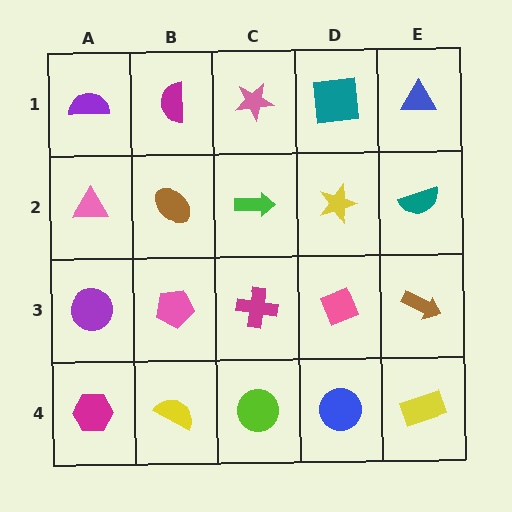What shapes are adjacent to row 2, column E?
A blue triangle (row 1, column E), a brown arrow (row 3, column E), a yellow star (row 2, column D).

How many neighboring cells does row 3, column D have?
4.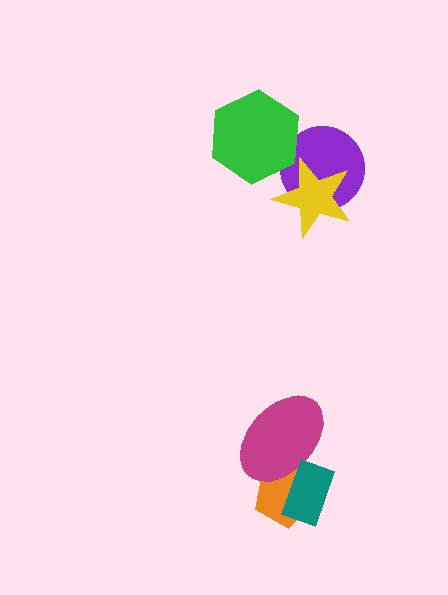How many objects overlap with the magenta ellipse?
2 objects overlap with the magenta ellipse.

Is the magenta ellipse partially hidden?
Yes, it is partially covered by another shape.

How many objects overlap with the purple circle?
2 objects overlap with the purple circle.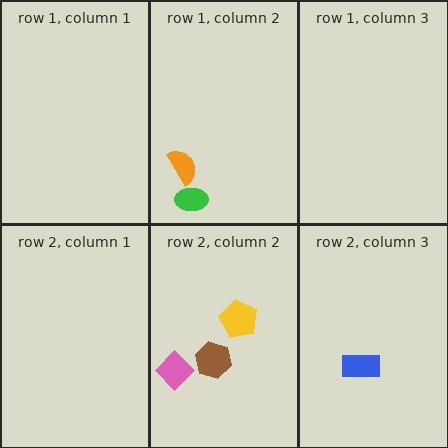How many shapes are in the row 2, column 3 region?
1.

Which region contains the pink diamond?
The row 2, column 2 region.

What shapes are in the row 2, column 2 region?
The yellow pentagon, the brown hexagon, the pink diamond.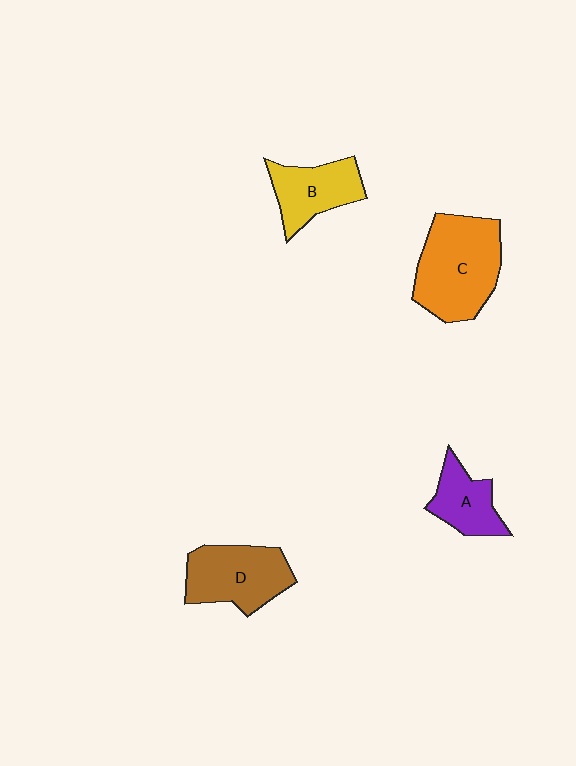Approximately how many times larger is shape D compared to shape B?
Approximately 1.2 times.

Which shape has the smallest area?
Shape A (purple).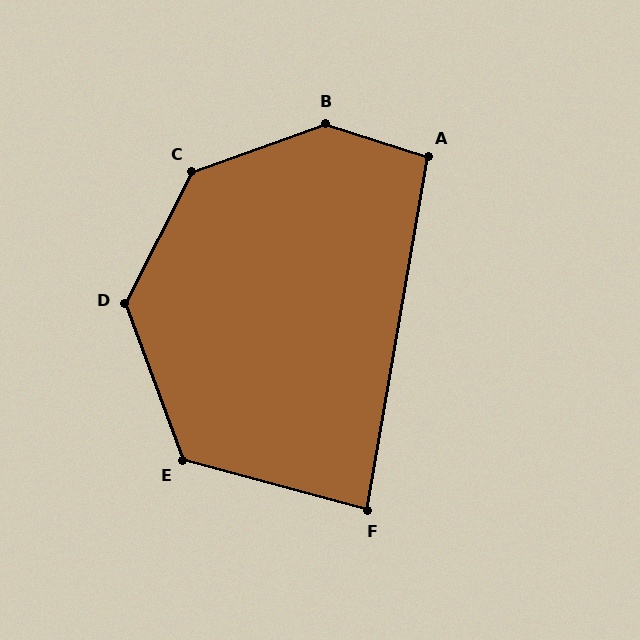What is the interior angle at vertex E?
Approximately 125 degrees (obtuse).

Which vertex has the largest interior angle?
B, at approximately 143 degrees.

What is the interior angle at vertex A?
Approximately 98 degrees (obtuse).